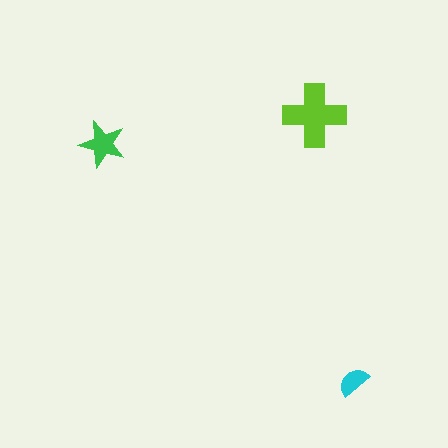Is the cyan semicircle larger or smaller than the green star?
Smaller.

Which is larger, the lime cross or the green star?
The lime cross.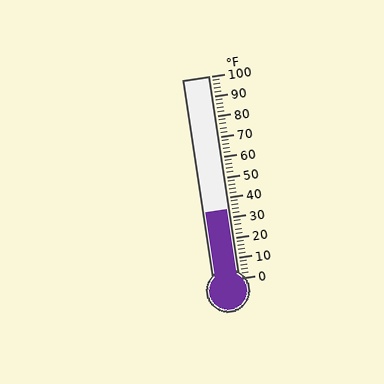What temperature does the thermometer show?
The thermometer shows approximately 34°F.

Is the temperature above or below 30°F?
The temperature is above 30°F.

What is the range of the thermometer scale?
The thermometer scale ranges from 0°F to 100°F.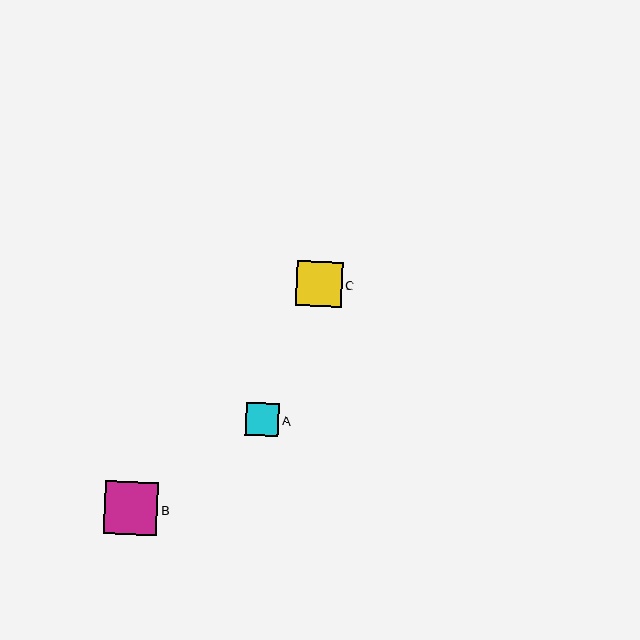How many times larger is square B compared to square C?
Square B is approximately 1.2 times the size of square C.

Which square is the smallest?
Square A is the smallest with a size of approximately 33 pixels.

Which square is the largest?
Square B is the largest with a size of approximately 53 pixels.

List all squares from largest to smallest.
From largest to smallest: B, C, A.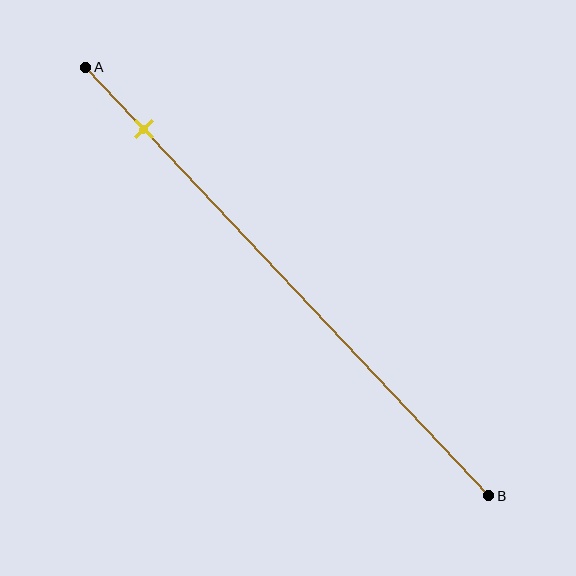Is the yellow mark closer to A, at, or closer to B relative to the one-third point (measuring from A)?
The yellow mark is closer to point A than the one-third point of segment AB.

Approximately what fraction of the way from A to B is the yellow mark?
The yellow mark is approximately 15% of the way from A to B.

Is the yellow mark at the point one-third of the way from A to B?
No, the mark is at about 15% from A, not at the 33% one-third point.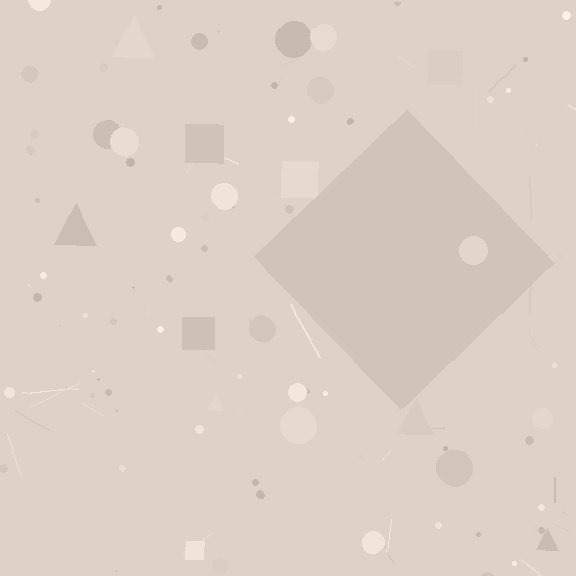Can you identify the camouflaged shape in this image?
The camouflaged shape is a diamond.